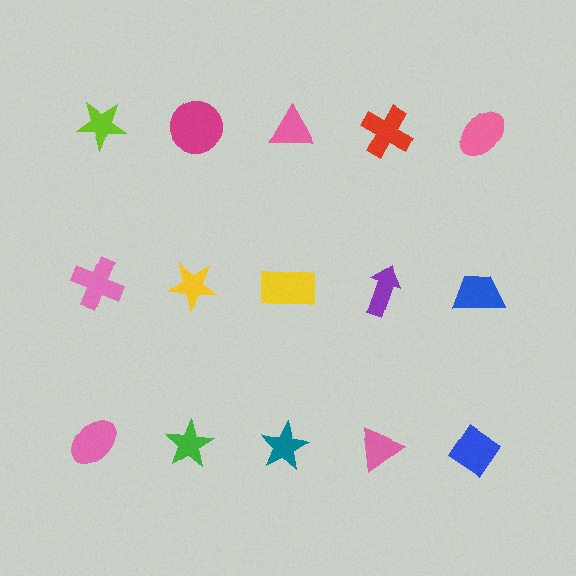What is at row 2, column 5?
A blue trapezoid.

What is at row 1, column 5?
A pink ellipse.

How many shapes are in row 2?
5 shapes.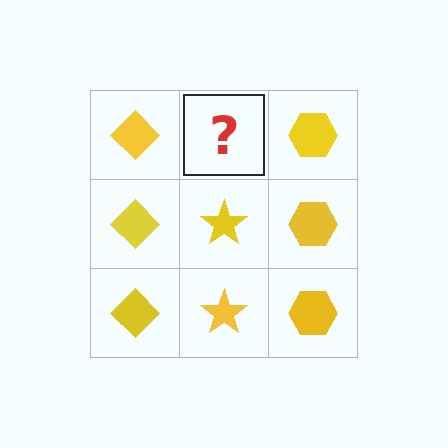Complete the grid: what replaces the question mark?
The question mark should be replaced with a yellow star.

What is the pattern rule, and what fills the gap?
The rule is that each column has a consistent shape. The gap should be filled with a yellow star.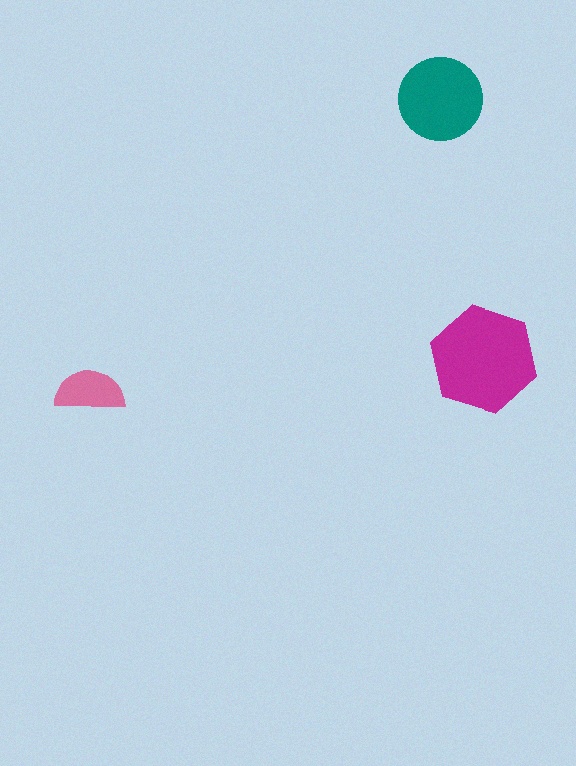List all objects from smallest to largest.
The pink semicircle, the teal circle, the magenta hexagon.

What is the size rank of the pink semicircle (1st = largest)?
3rd.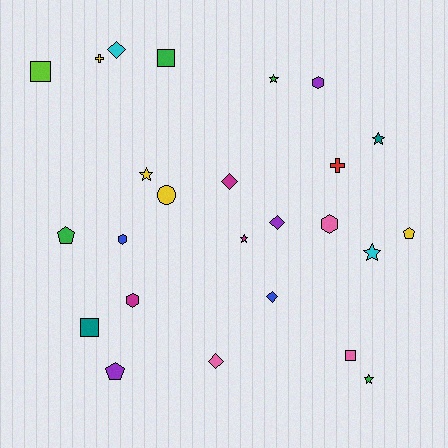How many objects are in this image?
There are 25 objects.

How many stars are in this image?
There are 6 stars.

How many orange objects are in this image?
There are no orange objects.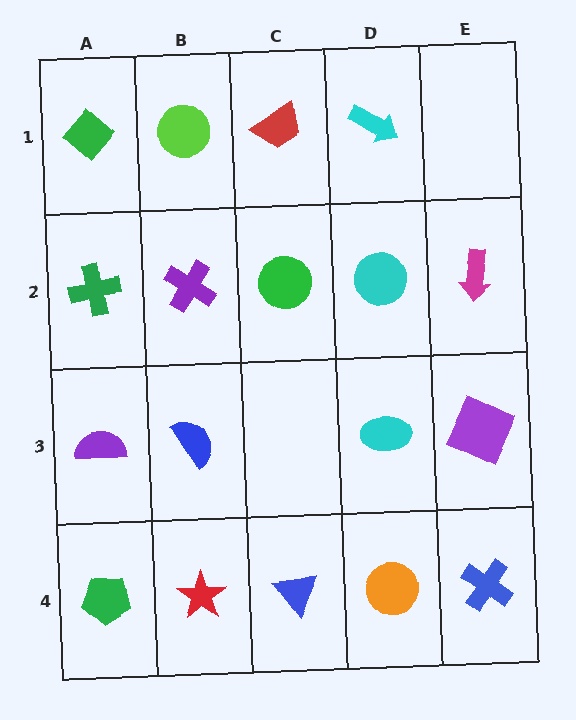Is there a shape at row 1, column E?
No, that cell is empty.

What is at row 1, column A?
A green diamond.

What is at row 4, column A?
A green pentagon.